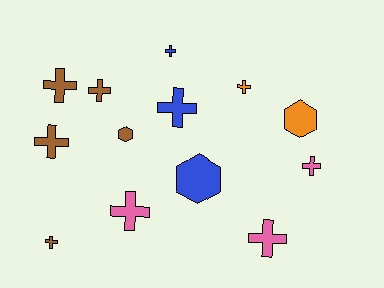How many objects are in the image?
There are 13 objects.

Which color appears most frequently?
Brown, with 5 objects.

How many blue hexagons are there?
There is 1 blue hexagon.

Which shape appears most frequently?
Cross, with 10 objects.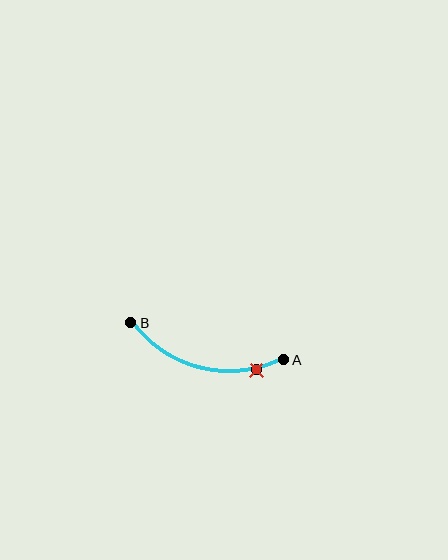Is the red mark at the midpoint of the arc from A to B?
No. The red mark lies on the arc but is closer to endpoint A. The arc midpoint would be at the point on the curve equidistant along the arc from both A and B.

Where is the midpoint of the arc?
The arc midpoint is the point on the curve farthest from the straight line joining A and B. It sits below that line.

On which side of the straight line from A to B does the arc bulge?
The arc bulges below the straight line connecting A and B.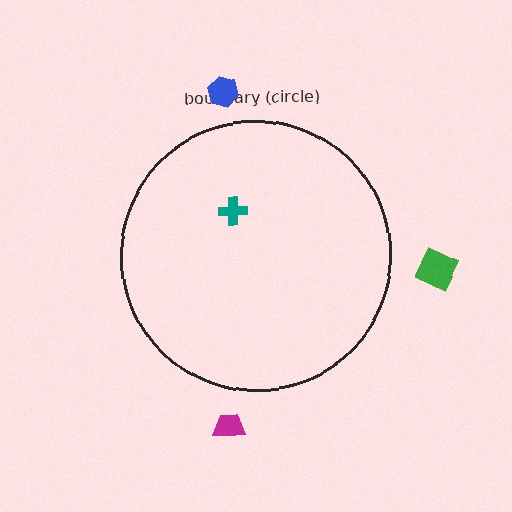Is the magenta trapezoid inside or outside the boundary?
Outside.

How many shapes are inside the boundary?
1 inside, 3 outside.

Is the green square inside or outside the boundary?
Outside.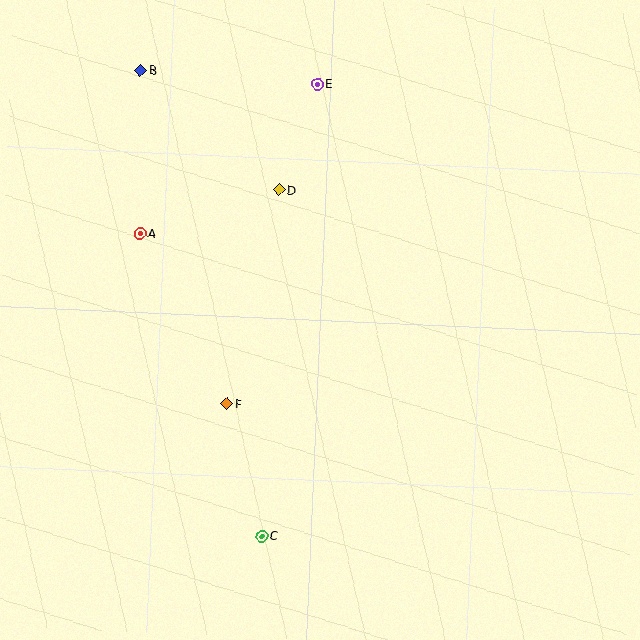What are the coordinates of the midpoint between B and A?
The midpoint between B and A is at (140, 152).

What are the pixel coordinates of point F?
Point F is at (227, 404).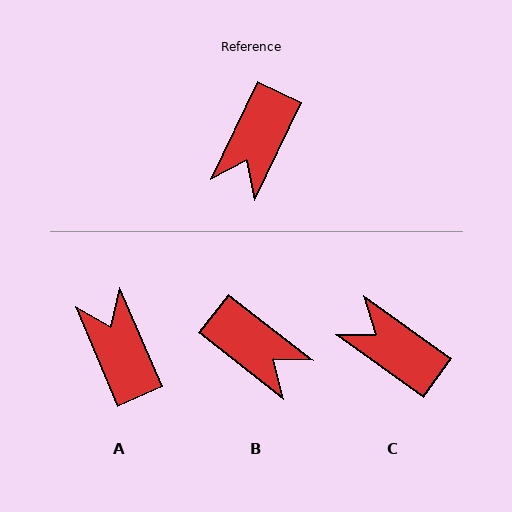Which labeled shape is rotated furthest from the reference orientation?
A, about 132 degrees away.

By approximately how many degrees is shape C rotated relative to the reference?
Approximately 100 degrees clockwise.